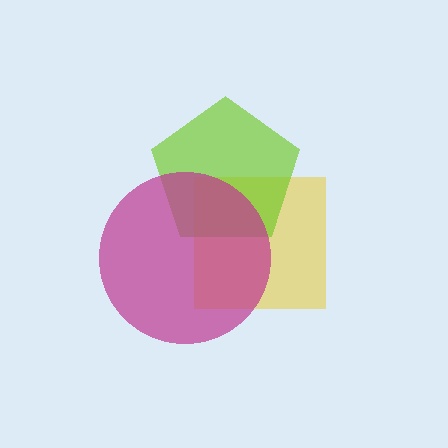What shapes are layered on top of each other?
The layered shapes are: a yellow square, a lime pentagon, a magenta circle.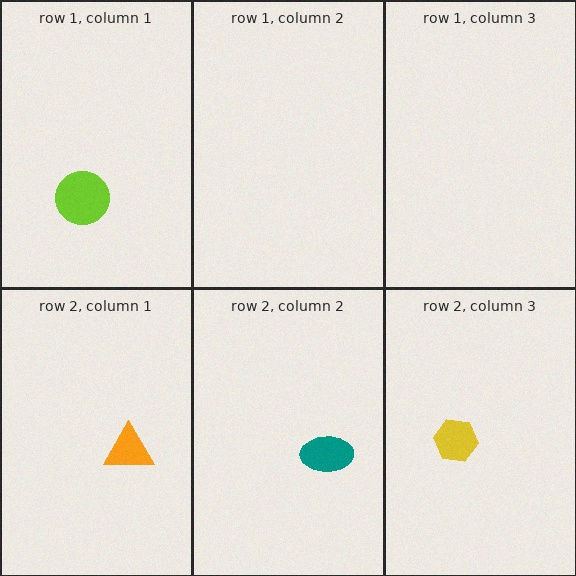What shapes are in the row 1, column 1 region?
The lime circle.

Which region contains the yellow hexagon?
The row 2, column 3 region.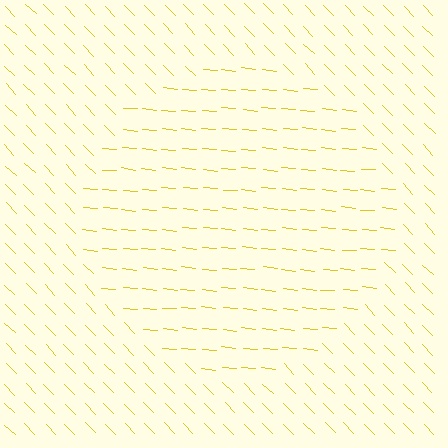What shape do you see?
I see a circle.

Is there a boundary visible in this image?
Yes, there is a texture boundary formed by a change in line orientation.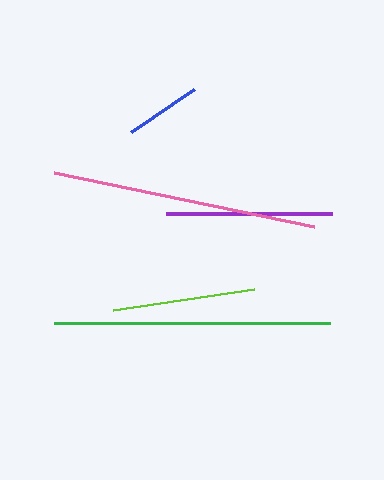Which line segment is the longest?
The green line is the longest at approximately 276 pixels.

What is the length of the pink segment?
The pink segment is approximately 266 pixels long.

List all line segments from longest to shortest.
From longest to shortest: green, pink, purple, lime, blue.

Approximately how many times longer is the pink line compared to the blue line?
The pink line is approximately 3.5 times the length of the blue line.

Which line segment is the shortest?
The blue line is the shortest at approximately 76 pixels.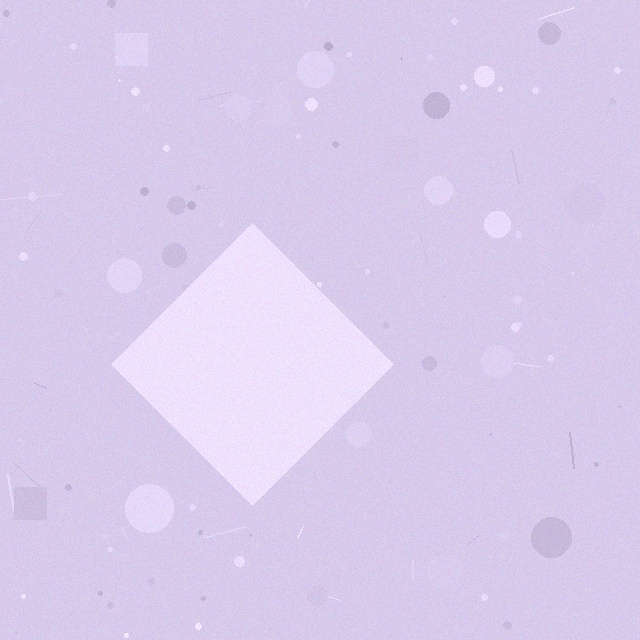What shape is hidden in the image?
A diamond is hidden in the image.